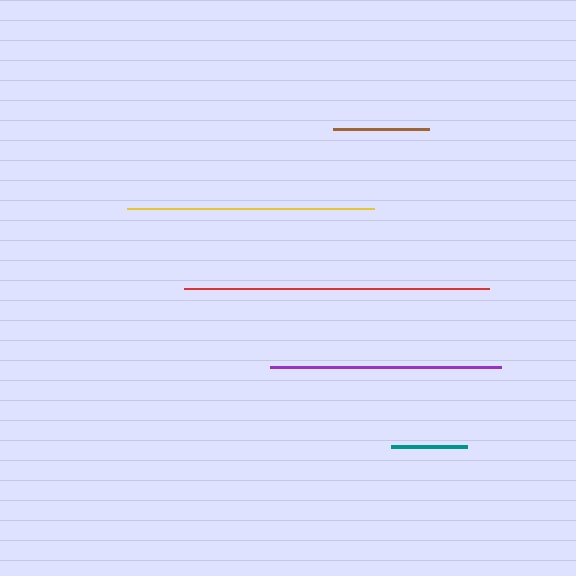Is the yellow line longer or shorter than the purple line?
The yellow line is longer than the purple line.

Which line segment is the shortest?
The teal line is the shortest at approximately 76 pixels.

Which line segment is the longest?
The red line is the longest at approximately 305 pixels.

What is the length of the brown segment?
The brown segment is approximately 96 pixels long.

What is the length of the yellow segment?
The yellow segment is approximately 247 pixels long.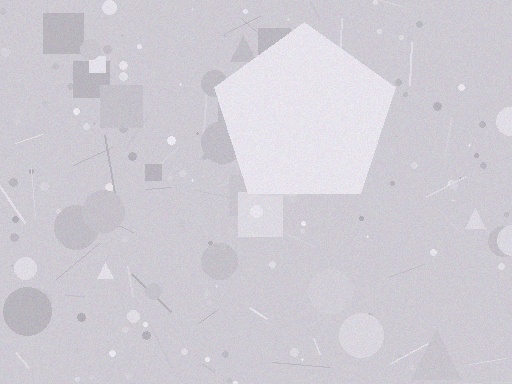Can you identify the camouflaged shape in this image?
The camouflaged shape is a pentagon.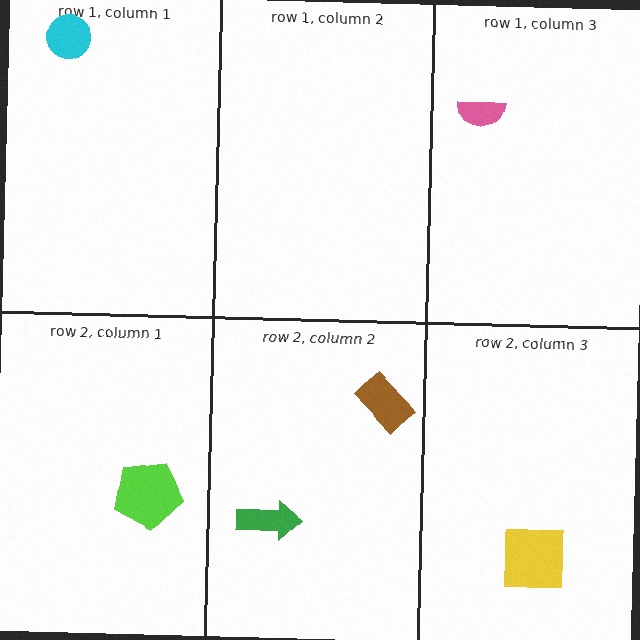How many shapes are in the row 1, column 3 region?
1.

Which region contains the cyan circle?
The row 1, column 1 region.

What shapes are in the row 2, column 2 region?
The green arrow, the brown rectangle.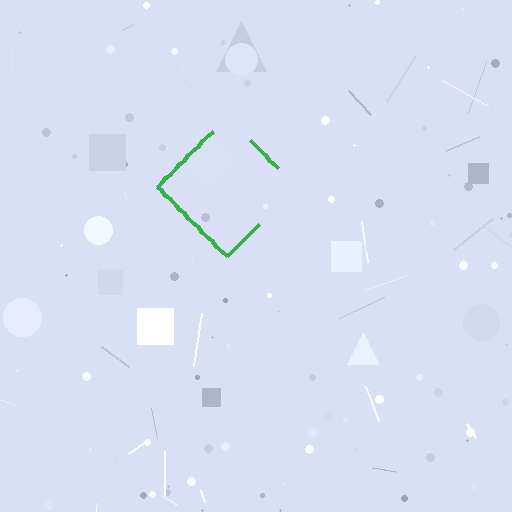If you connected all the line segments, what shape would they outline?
They would outline a diamond.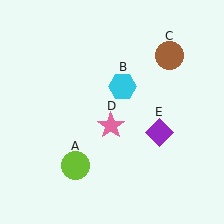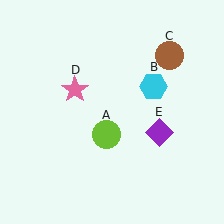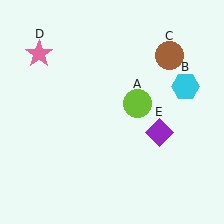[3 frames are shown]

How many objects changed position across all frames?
3 objects changed position: lime circle (object A), cyan hexagon (object B), pink star (object D).